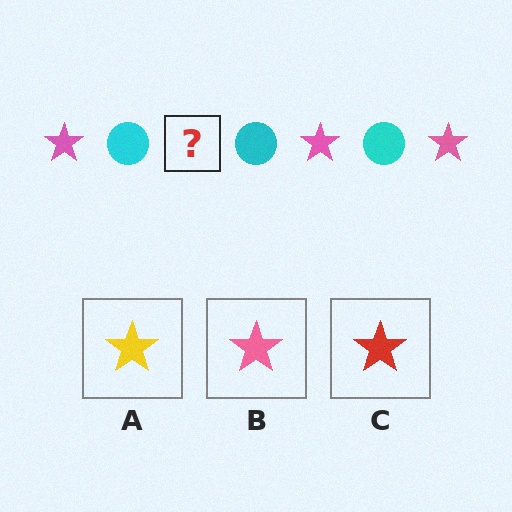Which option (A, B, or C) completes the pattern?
B.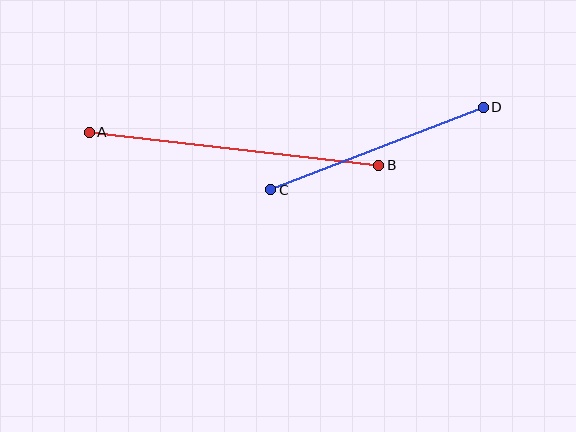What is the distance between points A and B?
The distance is approximately 291 pixels.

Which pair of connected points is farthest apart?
Points A and B are farthest apart.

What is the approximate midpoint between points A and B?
The midpoint is at approximately (234, 149) pixels.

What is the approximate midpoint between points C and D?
The midpoint is at approximately (377, 149) pixels.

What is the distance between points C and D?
The distance is approximately 228 pixels.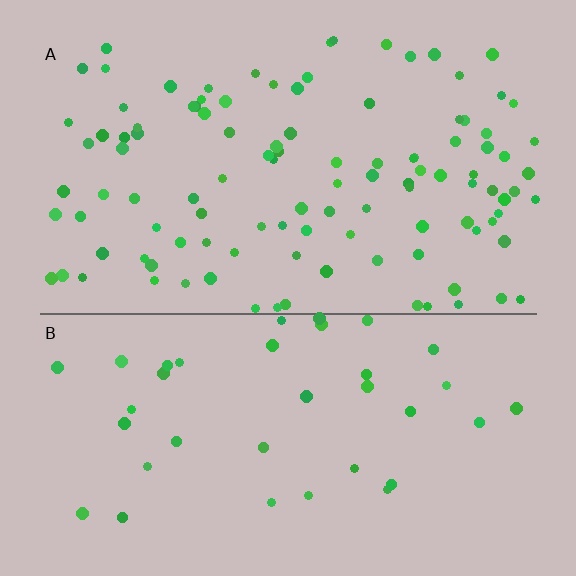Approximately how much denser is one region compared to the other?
Approximately 2.9× — region A over region B.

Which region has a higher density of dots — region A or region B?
A (the top).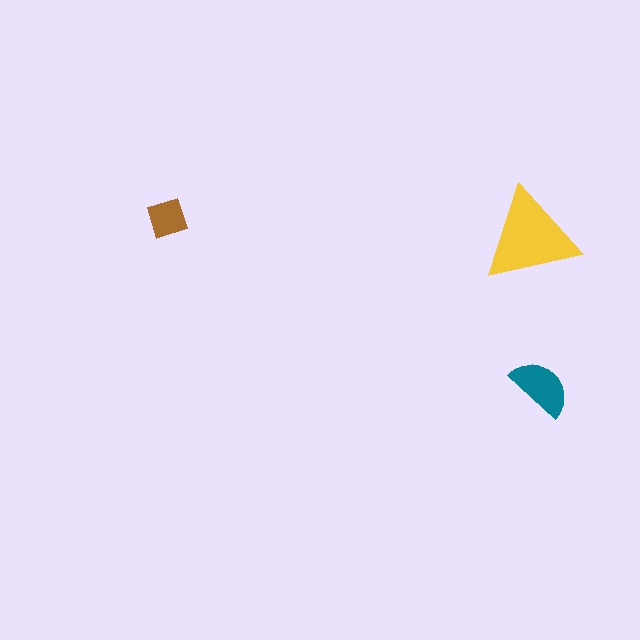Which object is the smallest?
The brown square.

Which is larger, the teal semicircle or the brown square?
The teal semicircle.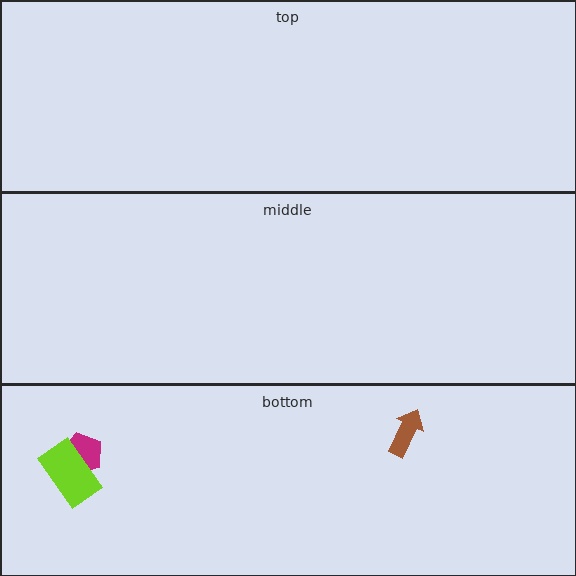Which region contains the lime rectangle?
The bottom region.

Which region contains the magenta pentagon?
The bottom region.